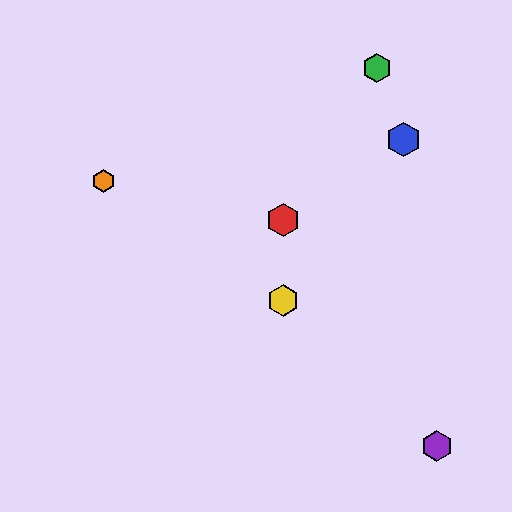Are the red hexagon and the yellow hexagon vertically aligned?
Yes, both are at x≈283.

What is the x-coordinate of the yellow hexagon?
The yellow hexagon is at x≈283.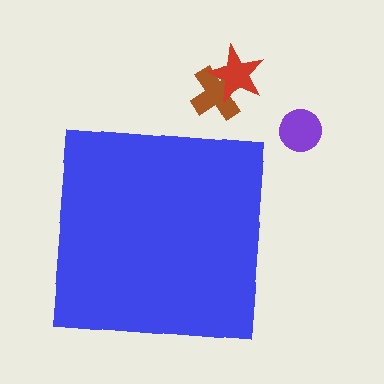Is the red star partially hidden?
No, the red star is fully visible.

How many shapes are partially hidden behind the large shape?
0 shapes are partially hidden.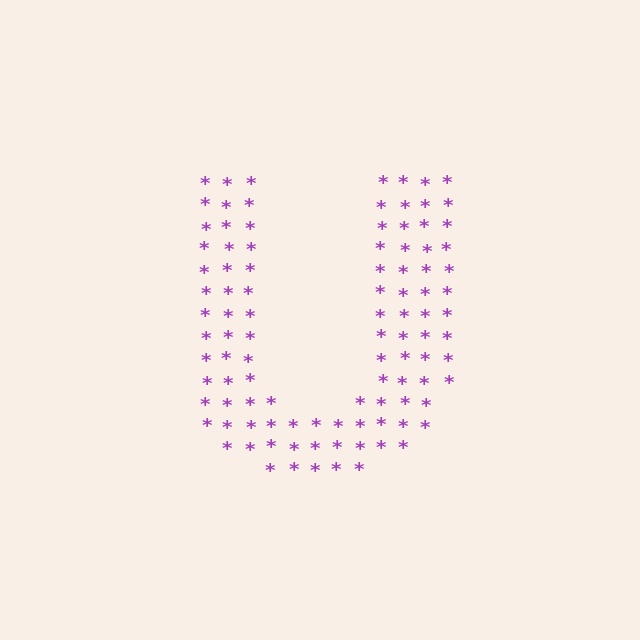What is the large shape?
The large shape is the letter U.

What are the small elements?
The small elements are asterisks.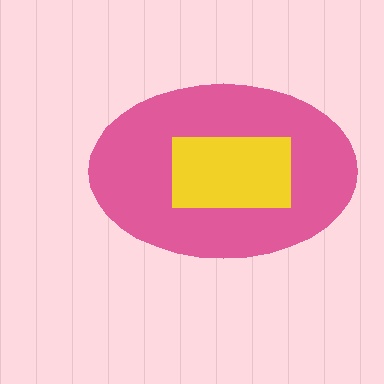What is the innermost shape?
The yellow rectangle.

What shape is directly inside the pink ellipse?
The yellow rectangle.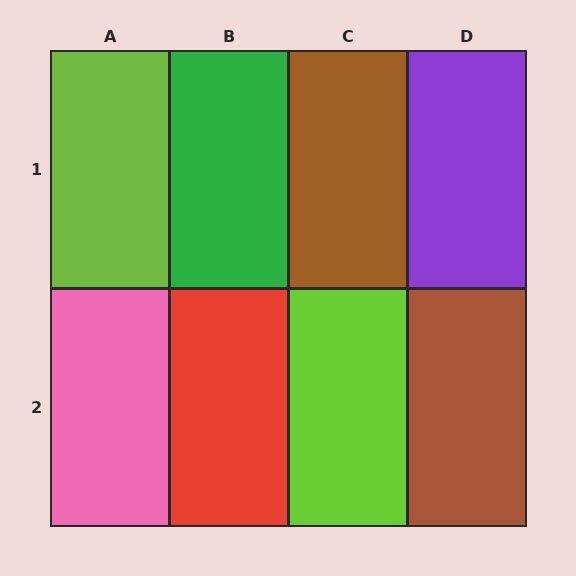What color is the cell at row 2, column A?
Pink.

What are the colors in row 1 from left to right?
Lime, green, brown, purple.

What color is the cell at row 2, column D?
Brown.